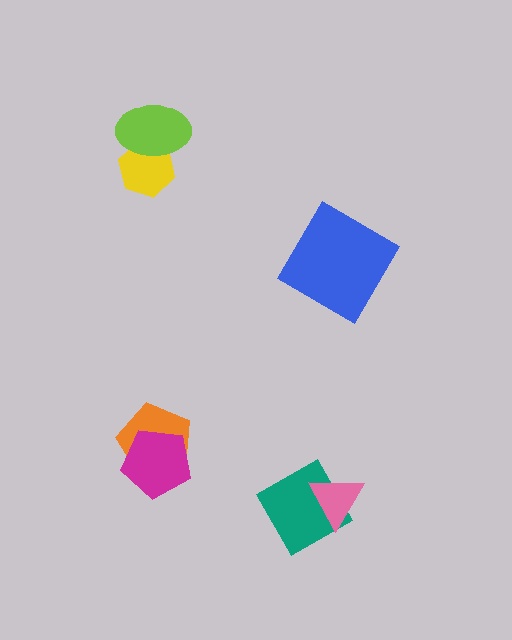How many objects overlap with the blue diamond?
0 objects overlap with the blue diamond.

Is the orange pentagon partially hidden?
Yes, it is partially covered by another shape.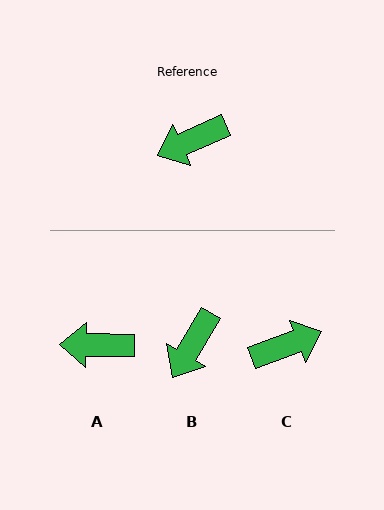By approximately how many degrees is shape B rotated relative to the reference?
Approximately 35 degrees counter-clockwise.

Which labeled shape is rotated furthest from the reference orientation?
C, about 177 degrees away.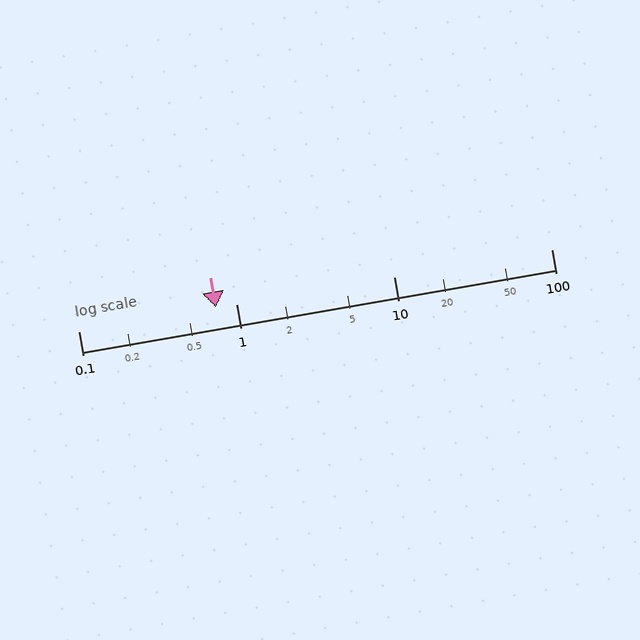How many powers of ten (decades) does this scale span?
The scale spans 3 decades, from 0.1 to 100.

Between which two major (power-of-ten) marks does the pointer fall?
The pointer is between 0.1 and 1.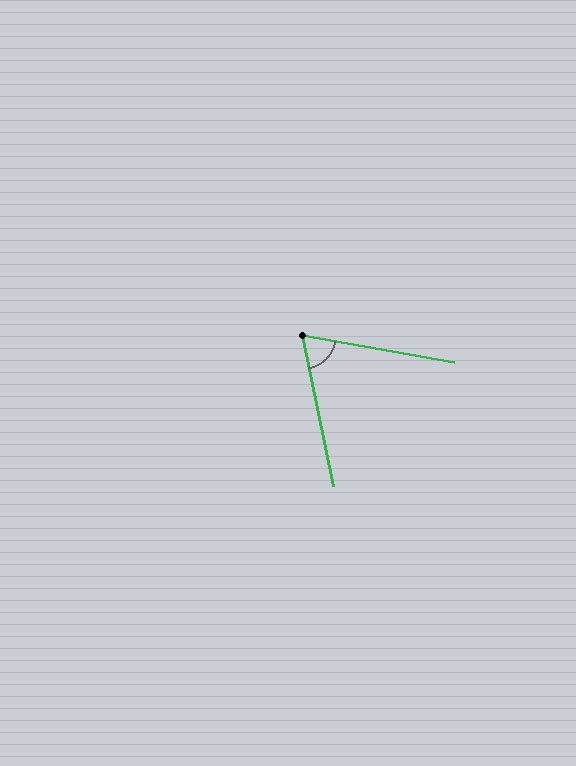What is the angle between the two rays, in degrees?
Approximately 68 degrees.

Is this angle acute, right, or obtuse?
It is acute.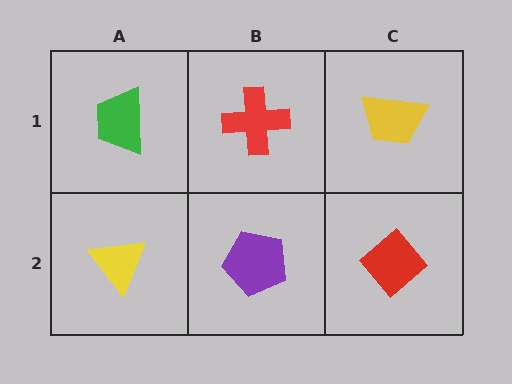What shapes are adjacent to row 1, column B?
A purple pentagon (row 2, column B), a green trapezoid (row 1, column A), a yellow trapezoid (row 1, column C).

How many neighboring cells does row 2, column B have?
3.